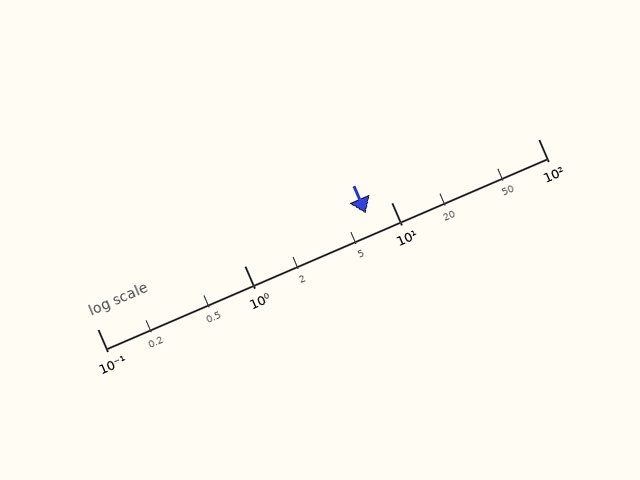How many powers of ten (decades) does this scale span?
The scale spans 3 decades, from 0.1 to 100.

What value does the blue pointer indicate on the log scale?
The pointer indicates approximately 6.7.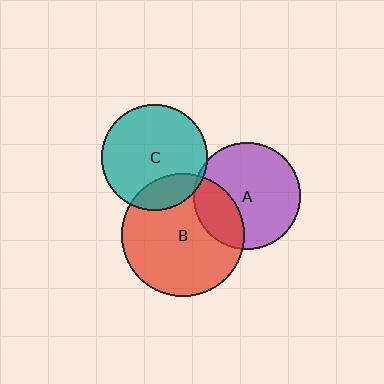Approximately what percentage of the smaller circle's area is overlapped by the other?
Approximately 5%.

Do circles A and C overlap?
Yes.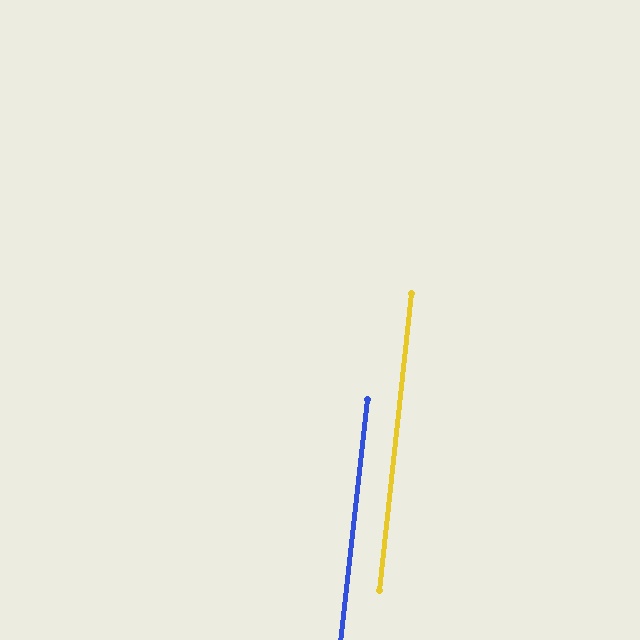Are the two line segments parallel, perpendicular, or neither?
Parallel — their directions differ by only 0.0°.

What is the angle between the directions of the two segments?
Approximately 0 degrees.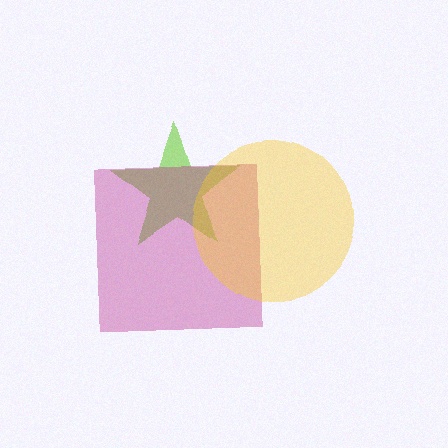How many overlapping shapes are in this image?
There are 3 overlapping shapes in the image.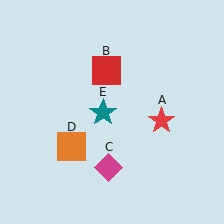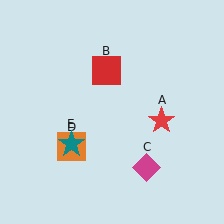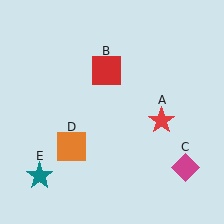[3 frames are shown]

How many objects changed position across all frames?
2 objects changed position: magenta diamond (object C), teal star (object E).